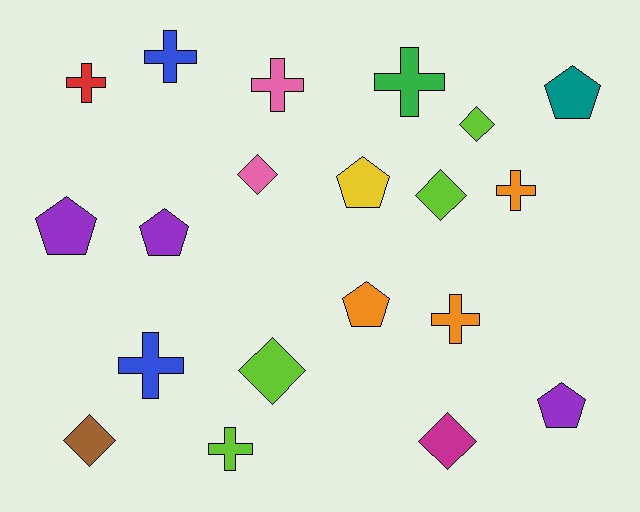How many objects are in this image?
There are 20 objects.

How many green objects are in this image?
There is 1 green object.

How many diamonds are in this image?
There are 6 diamonds.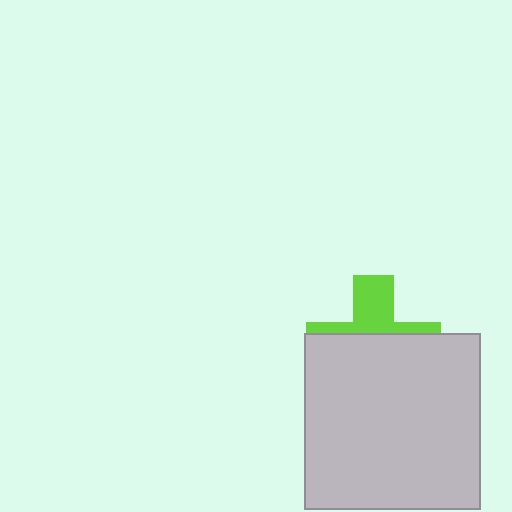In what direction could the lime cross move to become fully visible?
The lime cross could move up. That would shift it out from behind the light gray square entirely.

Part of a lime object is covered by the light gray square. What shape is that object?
It is a cross.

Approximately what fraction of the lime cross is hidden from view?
Roughly 63% of the lime cross is hidden behind the light gray square.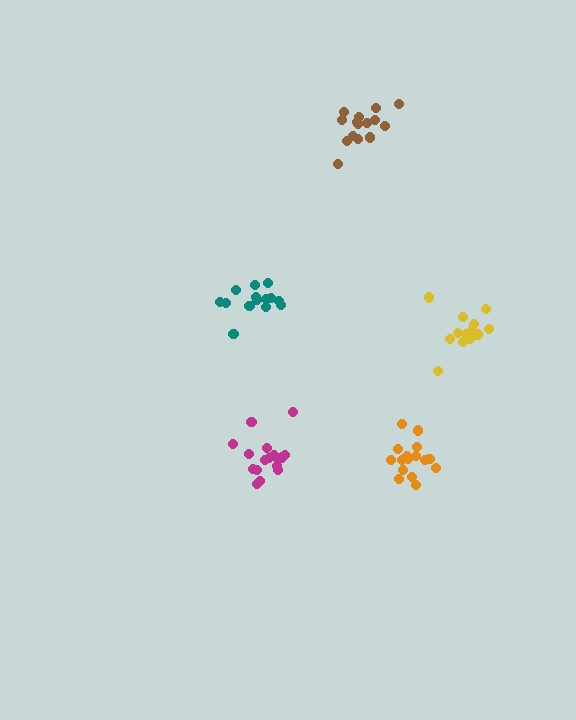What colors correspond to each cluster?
The clusters are colored: teal, magenta, orange, brown, yellow.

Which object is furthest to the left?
The teal cluster is leftmost.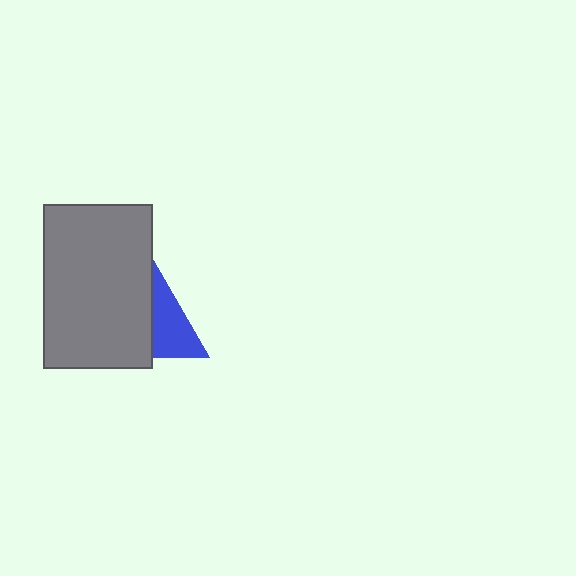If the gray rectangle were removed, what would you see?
You would see the complete blue triangle.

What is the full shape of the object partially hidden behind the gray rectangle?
The partially hidden object is a blue triangle.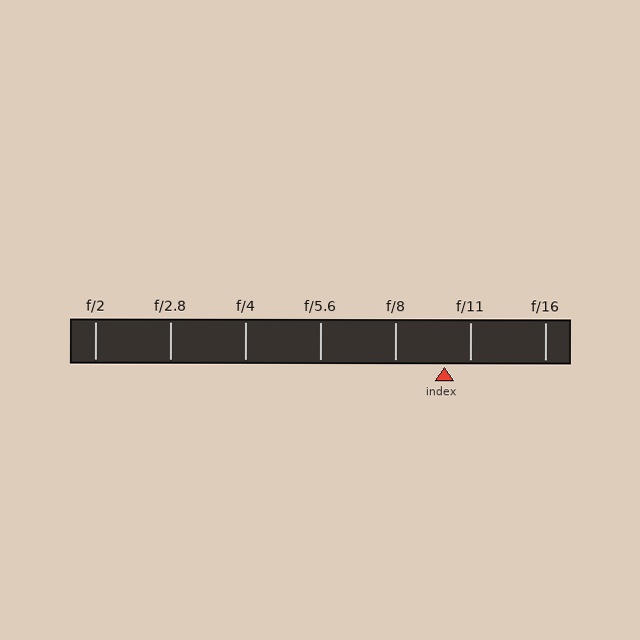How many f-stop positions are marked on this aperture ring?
There are 7 f-stop positions marked.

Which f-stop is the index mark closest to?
The index mark is closest to f/11.